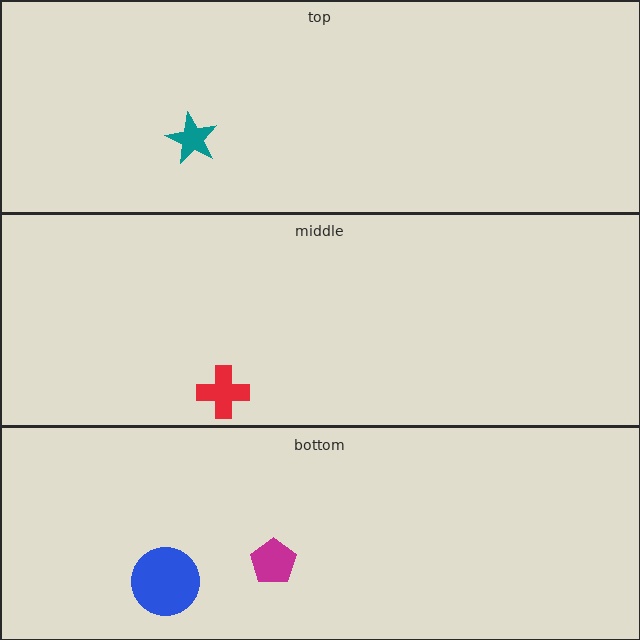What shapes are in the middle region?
The red cross.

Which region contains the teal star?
The top region.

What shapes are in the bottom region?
The magenta pentagon, the blue circle.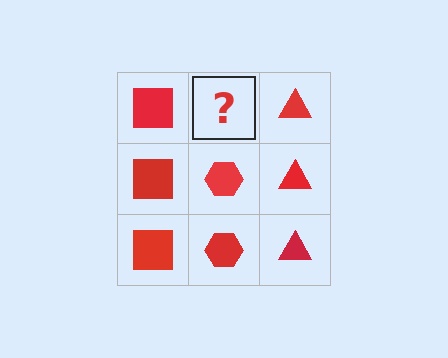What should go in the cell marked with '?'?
The missing cell should contain a red hexagon.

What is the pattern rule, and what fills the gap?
The rule is that each column has a consistent shape. The gap should be filled with a red hexagon.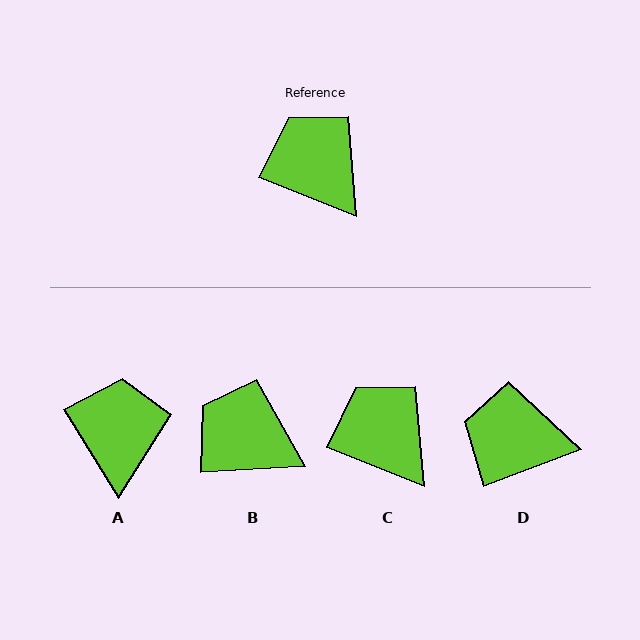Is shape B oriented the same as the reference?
No, it is off by about 25 degrees.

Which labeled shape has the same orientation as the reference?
C.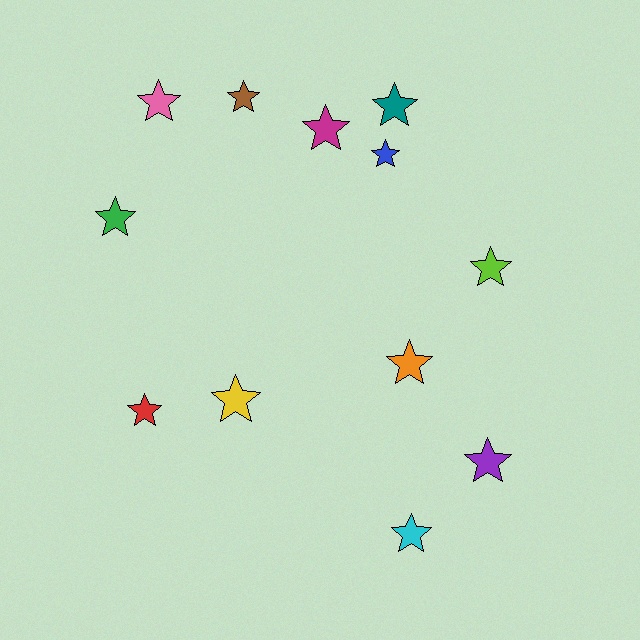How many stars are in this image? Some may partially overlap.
There are 12 stars.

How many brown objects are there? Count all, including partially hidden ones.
There is 1 brown object.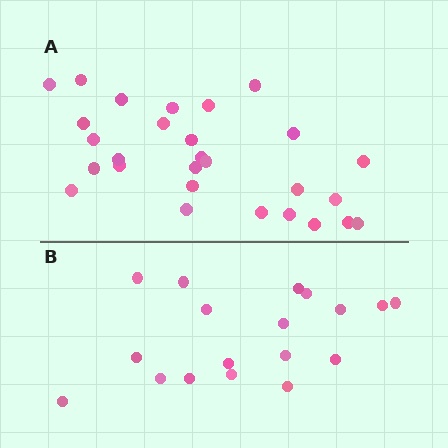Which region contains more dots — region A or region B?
Region A (the top region) has more dots.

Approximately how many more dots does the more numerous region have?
Region A has roughly 10 or so more dots than region B.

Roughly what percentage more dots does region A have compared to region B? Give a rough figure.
About 55% more.